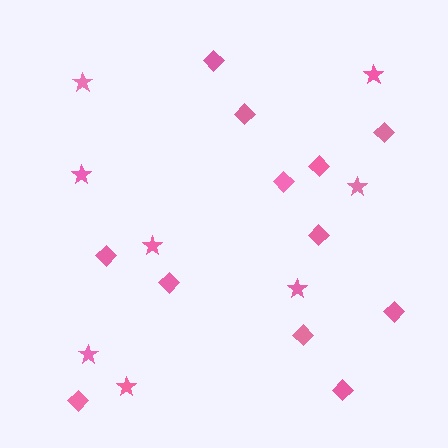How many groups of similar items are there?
There are 2 groups: one group of diamonds (12) and one group of stars (8).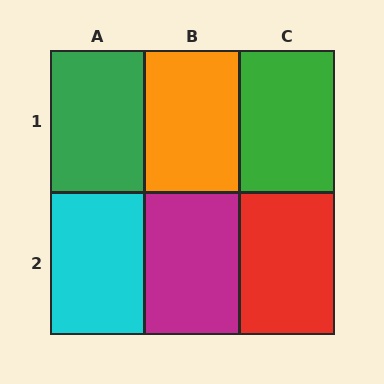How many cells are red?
1 cell is red.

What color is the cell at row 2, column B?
Magenta.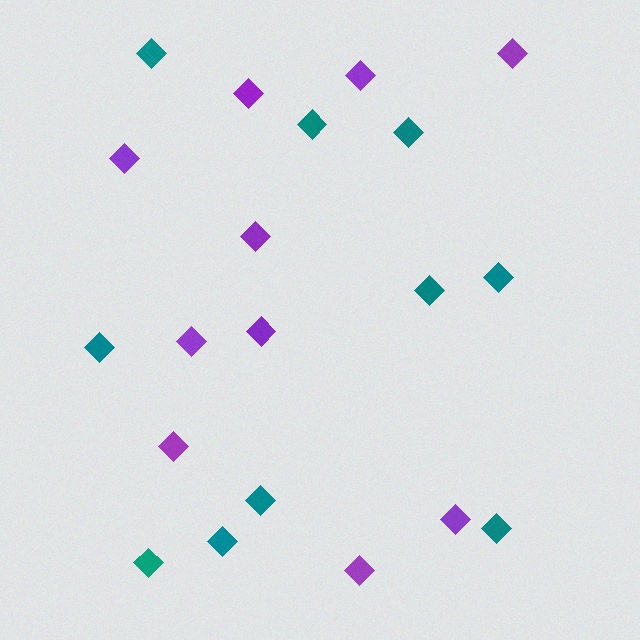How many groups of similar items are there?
There are 2 groups: one group of teal diamonds (10) and one group of purple diamonds (10).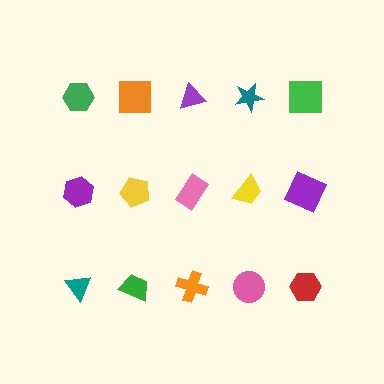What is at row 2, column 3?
A pink rectangle.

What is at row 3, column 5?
A red hexagon.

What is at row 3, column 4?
A pink circle.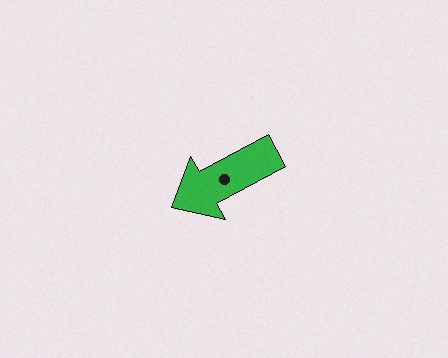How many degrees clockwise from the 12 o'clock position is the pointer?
Approximately 241 degrees.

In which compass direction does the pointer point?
Southwest.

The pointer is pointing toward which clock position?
Roughly 8 o'clock.